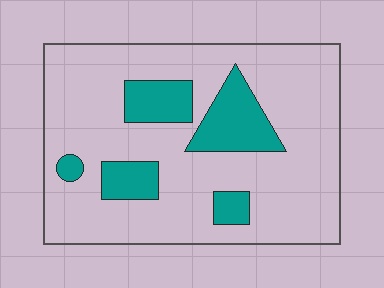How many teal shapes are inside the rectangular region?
5.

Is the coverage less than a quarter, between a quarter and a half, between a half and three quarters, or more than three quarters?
Less than a quarter.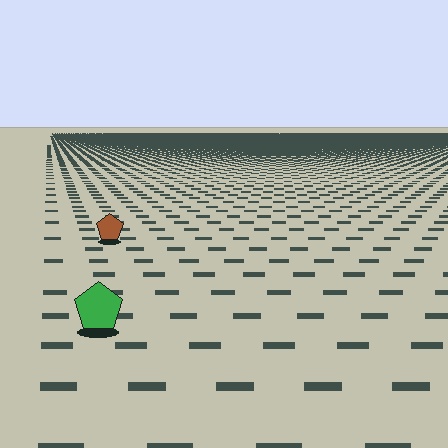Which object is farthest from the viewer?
The brown pentagon is farthest from the viewer. It appears smaller and the ground texture around it is denser.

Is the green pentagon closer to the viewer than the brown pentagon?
Yes. The green pentagon is closer — you can tell from the texture gradient: the ground texture is coarser near it.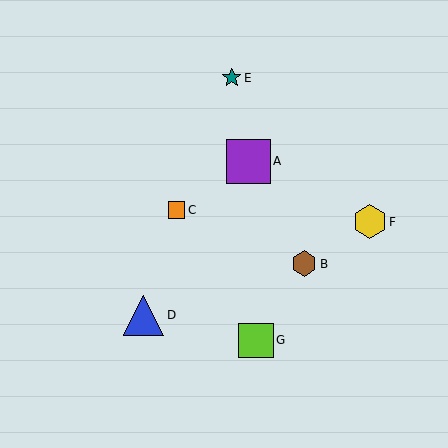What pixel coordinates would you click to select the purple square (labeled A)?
Click at (248, 161) to select the purple square A.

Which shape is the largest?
The purple square (labeled A) is the largest.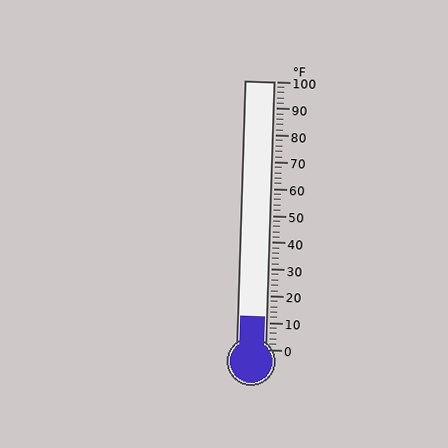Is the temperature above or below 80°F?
The temperature is below 80°F.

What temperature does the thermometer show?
The thermometer shows approximately 12°F.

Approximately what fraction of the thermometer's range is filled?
The thermometer is filled to approximately 10% of its range.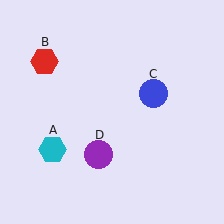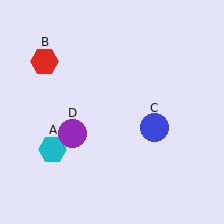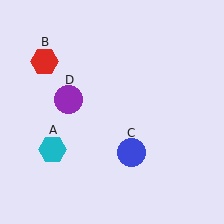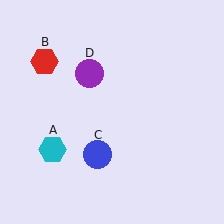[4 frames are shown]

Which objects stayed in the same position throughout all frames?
Cyan hexagon (object A) and red hexagon (object B) remained stationary.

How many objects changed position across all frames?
2 objects changed position: blue circle (object C), purple circle (object D).